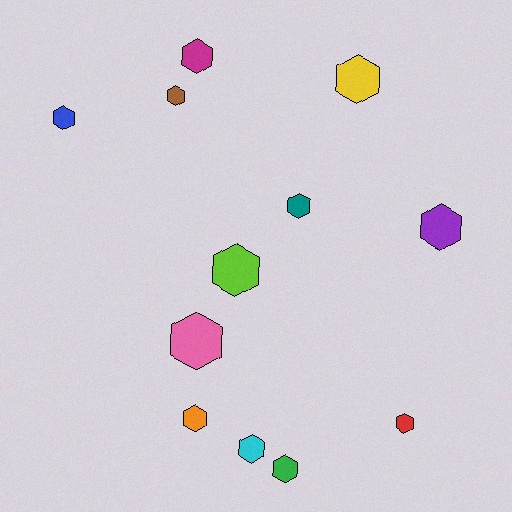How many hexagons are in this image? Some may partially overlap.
There are 12 hexagons.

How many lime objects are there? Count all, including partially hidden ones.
There is 1 lime object.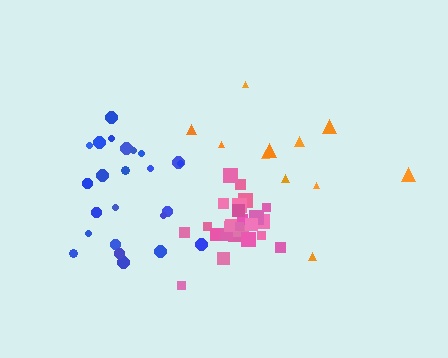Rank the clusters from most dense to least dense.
pink, blue, orange.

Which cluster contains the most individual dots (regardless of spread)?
Pink (29).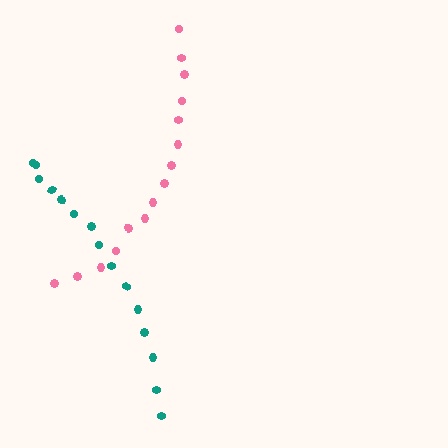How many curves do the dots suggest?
There are 2 distinct paths.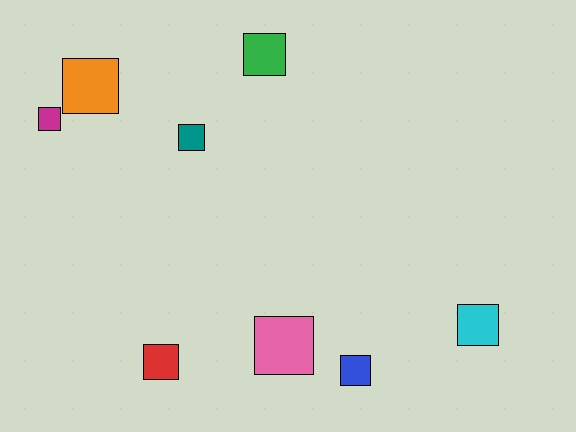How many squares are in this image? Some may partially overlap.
There are 8 squares.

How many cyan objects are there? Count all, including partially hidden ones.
There is 1 cyan object.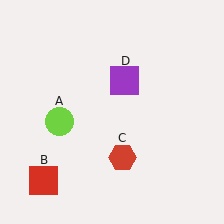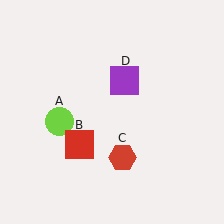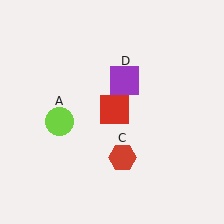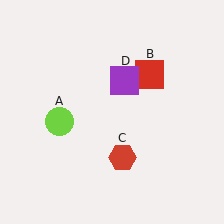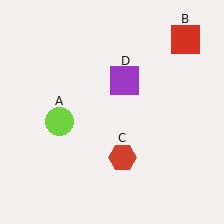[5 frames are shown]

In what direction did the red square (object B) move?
The red square (object B) moved up and to the right.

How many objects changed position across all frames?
1 object changed position: red square (object B).